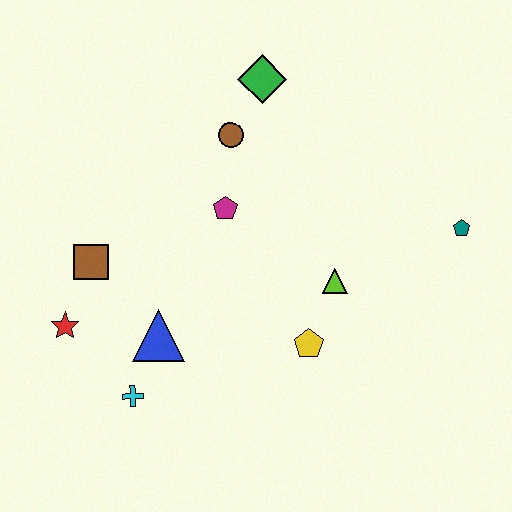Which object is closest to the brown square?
The red star is closest to the brown square.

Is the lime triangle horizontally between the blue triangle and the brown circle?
No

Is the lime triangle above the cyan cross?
Yes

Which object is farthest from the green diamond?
The cyan cross is farthest from the green diamond.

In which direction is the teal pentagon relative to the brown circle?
The teal pentagon is to the right of the brown circle.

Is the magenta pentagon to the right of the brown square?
Yes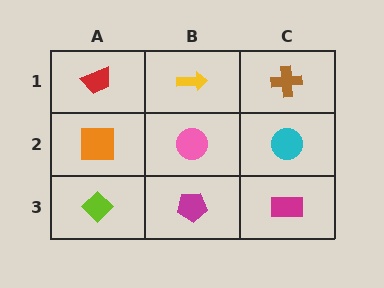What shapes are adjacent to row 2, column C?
A brown cross (row 1, column C), a magenta rectangle (row 3, column C), a pink circle (row 2, column B).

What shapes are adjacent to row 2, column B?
A yellow arrow (row 1, column B), a magenta pentagon (row 3, column B), an orange square (row 2, column A), a cyan circle (row 2, column C).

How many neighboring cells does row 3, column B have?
3.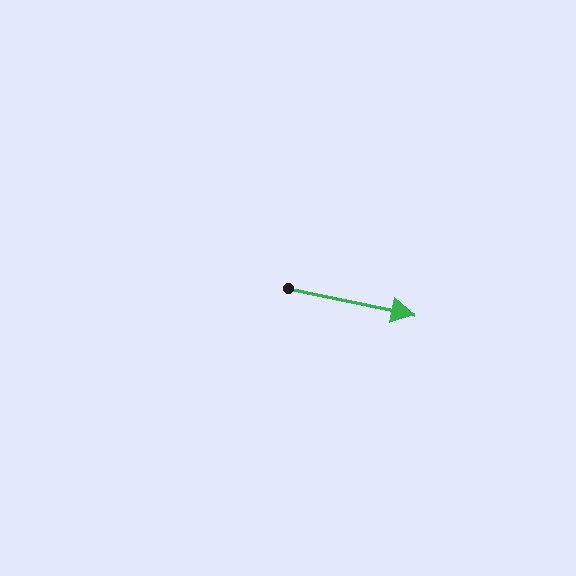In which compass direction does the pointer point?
East.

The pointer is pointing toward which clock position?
Roughly 3 o'clock.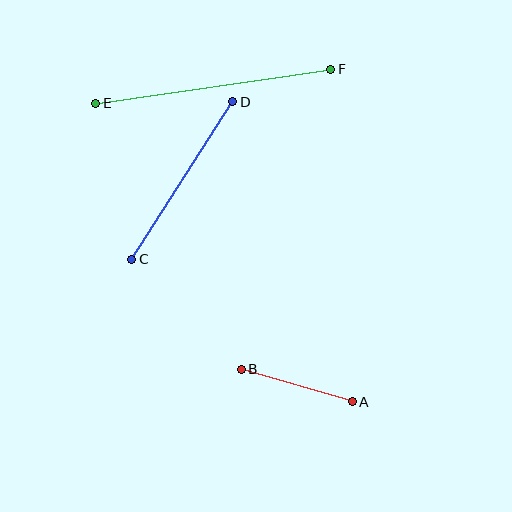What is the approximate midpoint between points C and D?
The midpoint is at approximately (182, 180) pixels.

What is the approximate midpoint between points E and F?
The midpoint is at approximately (213, 86) pixels.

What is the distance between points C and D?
The distance is approximately 187 pixels.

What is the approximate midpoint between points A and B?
The midpoint is at approximately (297, 385) pixels.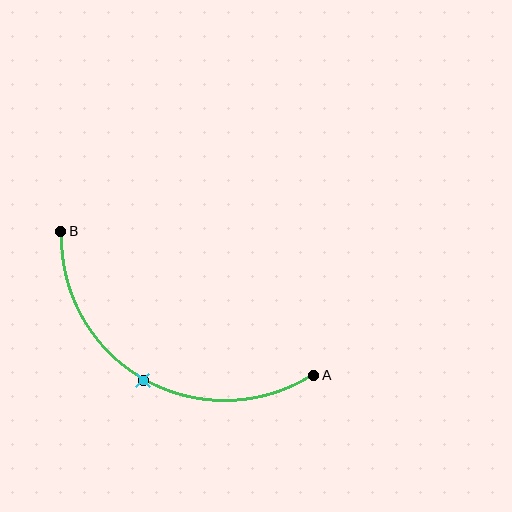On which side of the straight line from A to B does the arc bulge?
The arc bulges below the straight line connecting A and B.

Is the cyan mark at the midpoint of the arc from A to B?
Yes. The cyan mark lies on the arc at equal arc-length from both A and B — it is the arc midpoint.